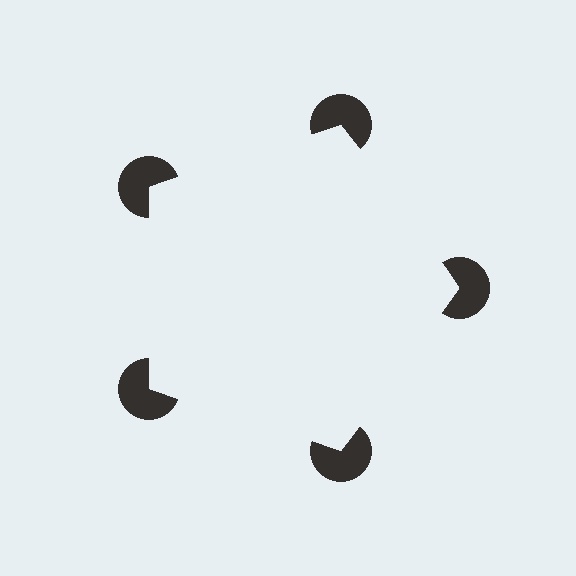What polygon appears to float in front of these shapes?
An illusory pentagon — its edges are inferred from the aligned wedge cuts in the pac-man discs, not physically drawn.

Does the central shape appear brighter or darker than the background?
It typically appears slightly brighter than the background, even though no actual brightness change is drawn.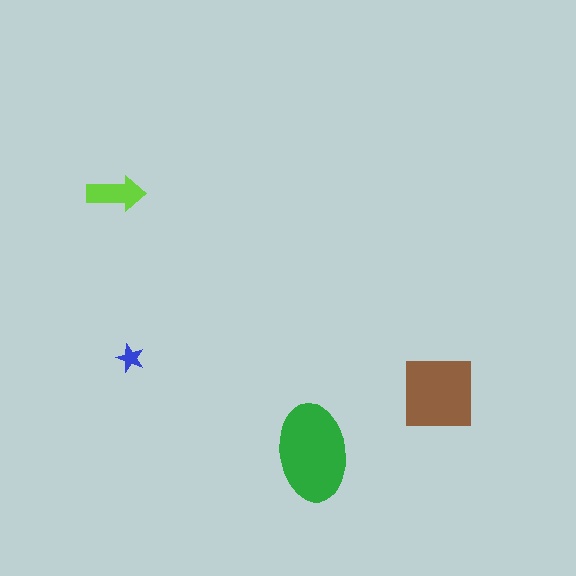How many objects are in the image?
There are 4 objects in the image.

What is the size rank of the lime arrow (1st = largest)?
3rd.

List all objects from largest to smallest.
The green ellipse, the brown square, the lime arrow, the blue star.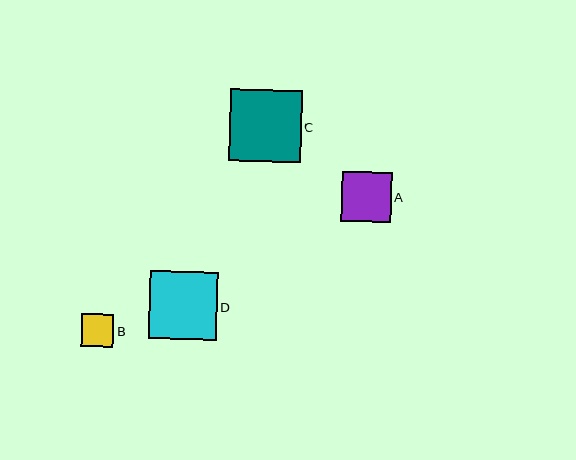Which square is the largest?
Square C is the largest with a size of approximately 72 pixels.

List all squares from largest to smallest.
From largest to smallest: C, D, A, B.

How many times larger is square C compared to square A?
Square C is approximately 1.4 times the size of square A.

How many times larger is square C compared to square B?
Square C is approximately 2.2 times the size of square B.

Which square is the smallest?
Square B is the smallest with a size of approximately 32 pixels.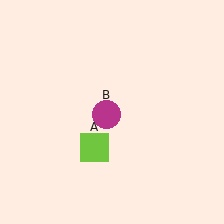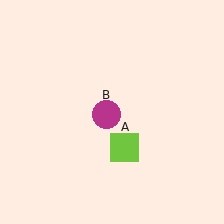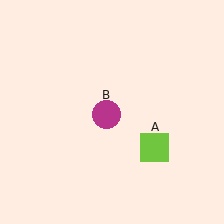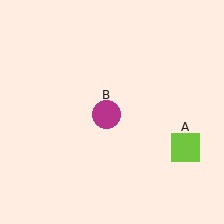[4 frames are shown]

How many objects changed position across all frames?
1 object changed position: lime square (object A).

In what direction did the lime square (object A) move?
The lime square (object A) moved right.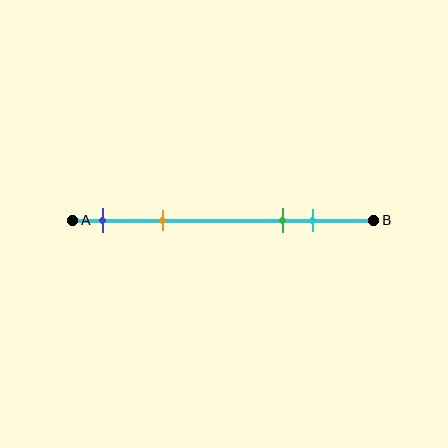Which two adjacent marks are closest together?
The green and cyan marks are the closest adjacent pair.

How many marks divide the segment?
There are 4 marks dividing the segment.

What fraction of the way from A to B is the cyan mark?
The cyan mark is approximately 80% (0.8) of the way from A to B.